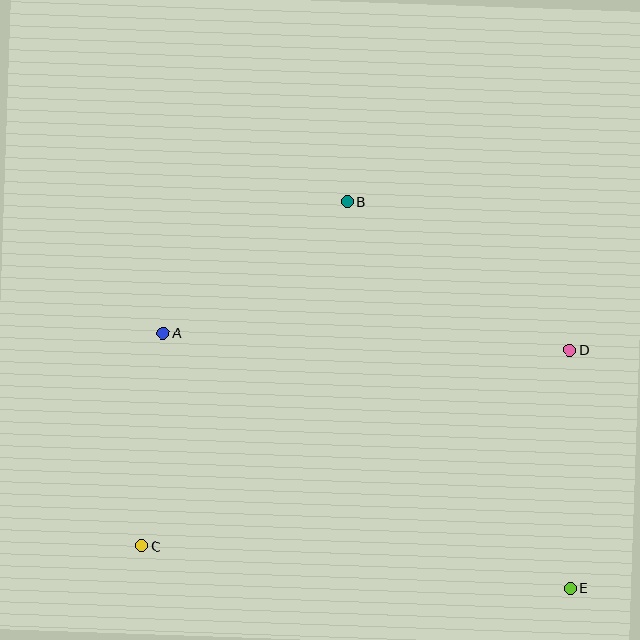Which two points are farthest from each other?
Points A and E are farthest from each other.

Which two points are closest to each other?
Points A and C are closest to each other.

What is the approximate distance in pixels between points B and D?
The distance between B and D is approximately 268 pixels.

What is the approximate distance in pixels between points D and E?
The distance between D and E is approximately 238 pixels.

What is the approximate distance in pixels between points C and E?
The distance between C and E is approximately 431 pixels.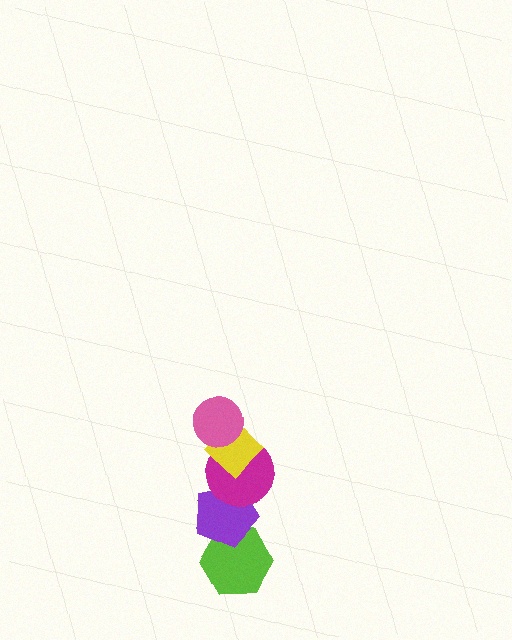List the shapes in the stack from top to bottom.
From top to bottom: the pink circle, the yellow diamond, the magenta circle, the purple pentagon, the lime hexagon.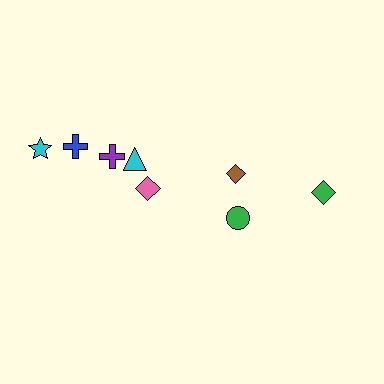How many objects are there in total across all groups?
There are 8 objects.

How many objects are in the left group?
There are 5 objects.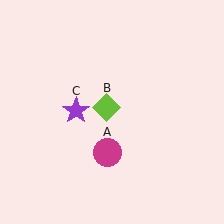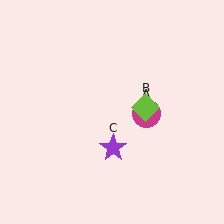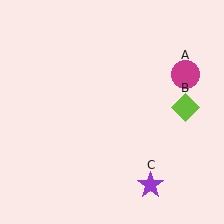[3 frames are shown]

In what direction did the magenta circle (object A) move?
The magenta circle (object A) moved up and to the right.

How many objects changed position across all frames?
3 objects changed position: magenta circle (object A), lime diamond (object B), purple star (object C).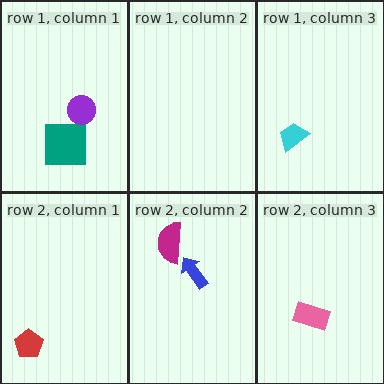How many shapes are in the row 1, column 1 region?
2.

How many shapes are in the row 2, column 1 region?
1.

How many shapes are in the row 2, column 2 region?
2.